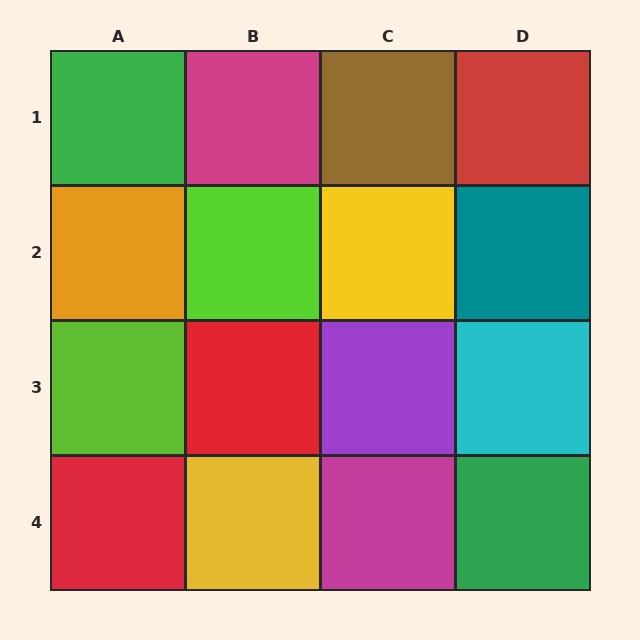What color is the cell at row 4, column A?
Red.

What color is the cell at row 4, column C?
Magenta.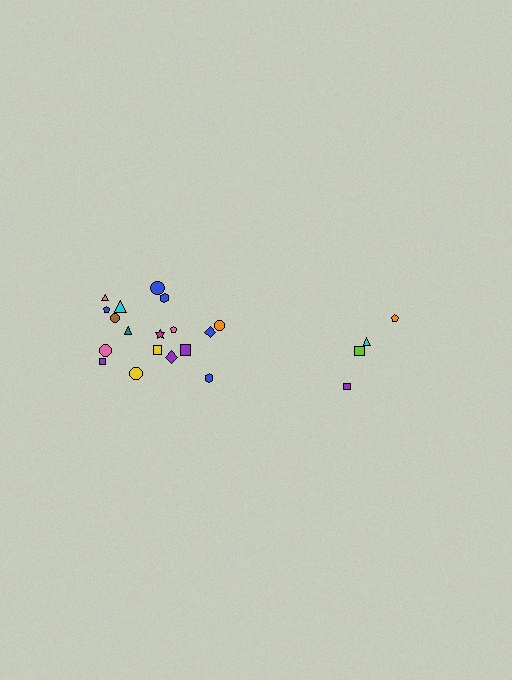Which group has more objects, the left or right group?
The left group.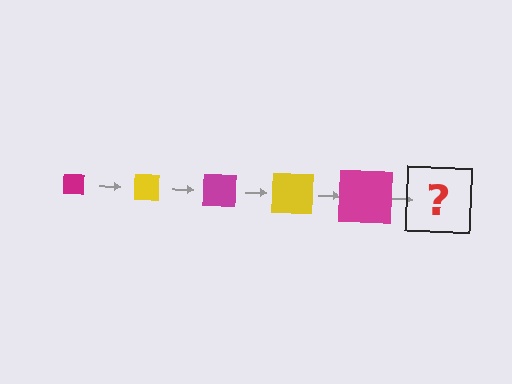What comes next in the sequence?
The next element should be a yellow square, larger than the previous one.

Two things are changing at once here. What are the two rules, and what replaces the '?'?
The two rules are that the square grows larger each step and the color cycles through magenta and yellow. The '?' should be a yellow square, larger than the previous one.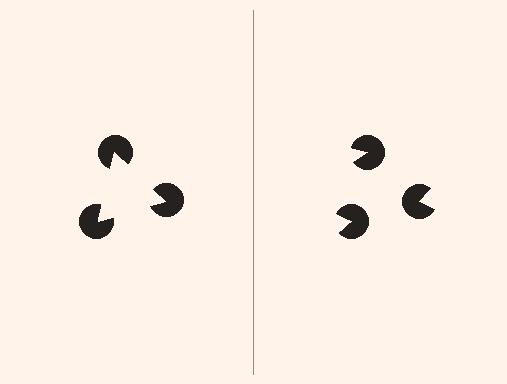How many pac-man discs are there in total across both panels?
6 — 3 on each side.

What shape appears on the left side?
An illusory triangle.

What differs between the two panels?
The pac-man discs are positioned identically on both sides; only the wedge orientations differ. On the left they align to a triangle; on the right they are misaligned.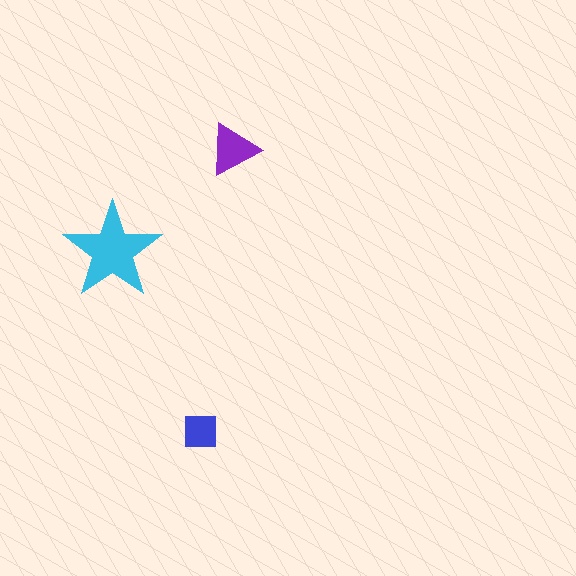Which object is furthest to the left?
The cyan star is leftmost.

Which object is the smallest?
The blue square.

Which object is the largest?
The cyan star.